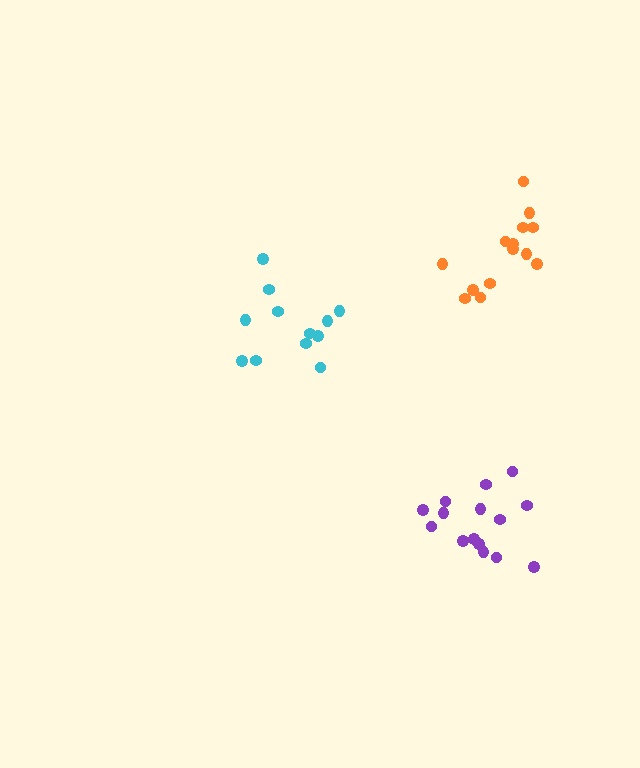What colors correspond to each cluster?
The clusters are colored: cyan, purple, orange.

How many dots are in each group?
Group 1: 12 dots, Group 2: 15 dots, Group 3: 14 dots (41 total).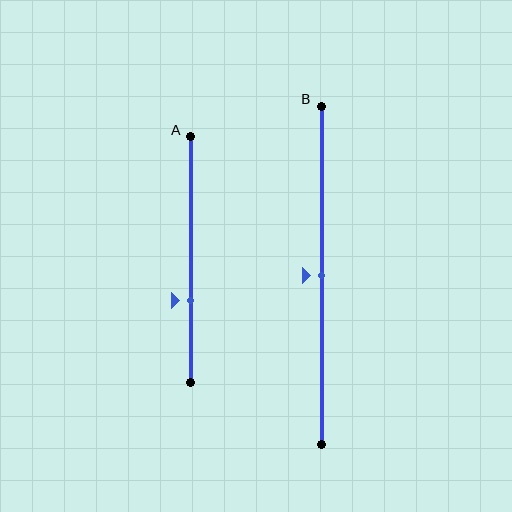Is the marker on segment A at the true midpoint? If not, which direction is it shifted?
No, the marker on segment A is shifted downward by about 17% of the segment length.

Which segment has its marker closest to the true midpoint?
Segment B has its marker closest to the true midpoint.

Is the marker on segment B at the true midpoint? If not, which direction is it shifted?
Yes, the marker on segment B is at the true midpoint.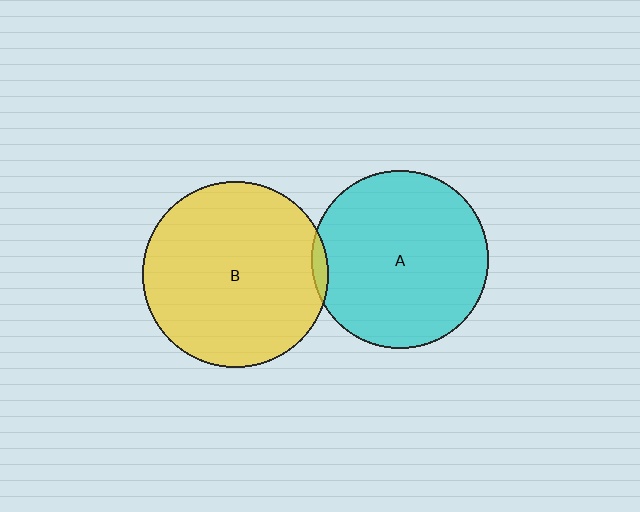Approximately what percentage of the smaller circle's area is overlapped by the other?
Approximately 5%.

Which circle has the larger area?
Circle B (yellow).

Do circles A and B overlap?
Yes.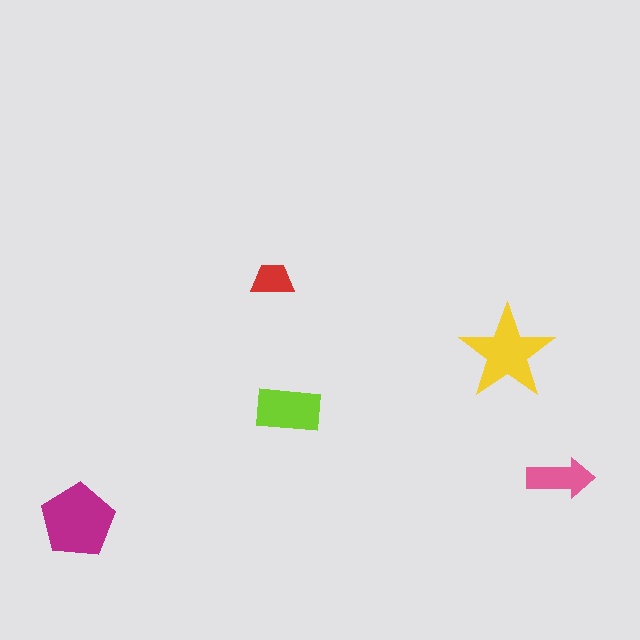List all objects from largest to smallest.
The magenta pentagon, the yellow star, the lime rectangle, the pink arrow, the red trapezoid.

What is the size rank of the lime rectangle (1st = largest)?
3rd.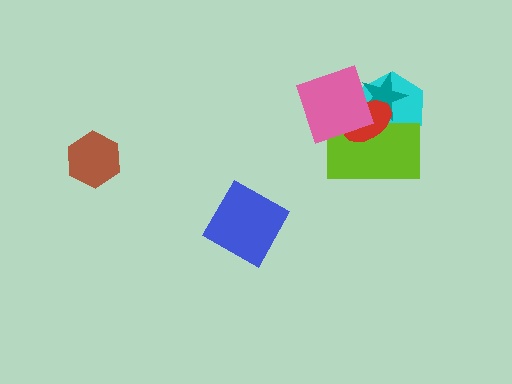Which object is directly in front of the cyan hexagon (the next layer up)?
The teal star is directly in front of the cyan hexagon.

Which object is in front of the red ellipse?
The pink square is in front of the red ellipse.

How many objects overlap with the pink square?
4 objects overlap with the pink square.